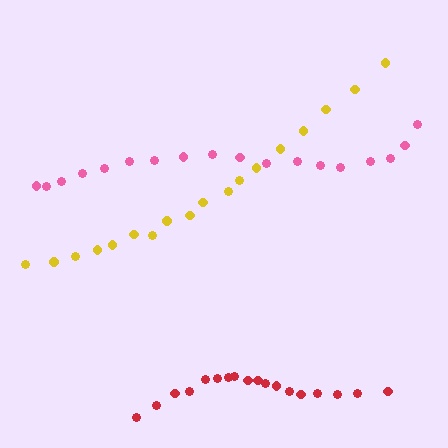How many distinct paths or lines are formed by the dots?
There are 3 distinct paths.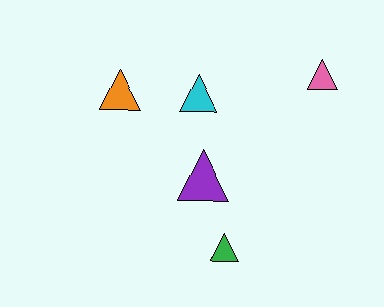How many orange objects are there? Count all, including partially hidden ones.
There is 1 orange object.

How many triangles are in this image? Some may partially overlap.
There are 5 triangles.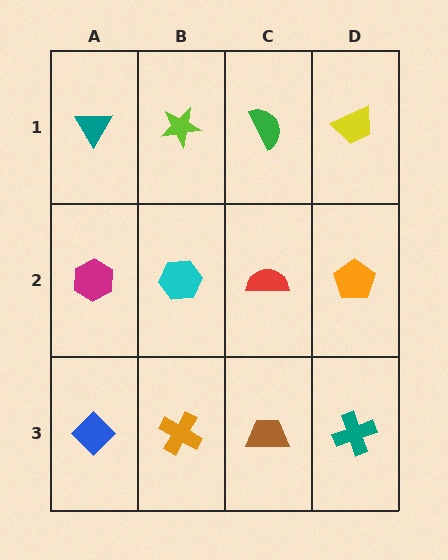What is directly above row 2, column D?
A yellow trapezoid.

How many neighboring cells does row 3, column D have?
2.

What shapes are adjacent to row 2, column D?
A yellow trapezoid (row 1, column D), a teal cross (row 3, column D), a red semicircle (row 2, column C).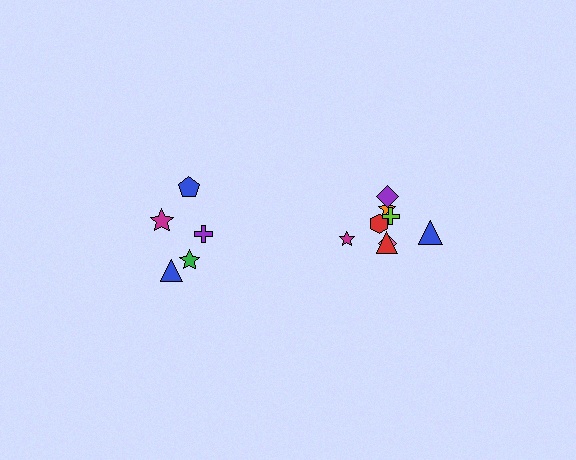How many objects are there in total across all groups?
There are 13 objects.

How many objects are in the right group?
There are 8 objects.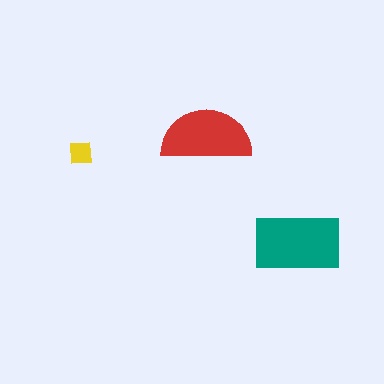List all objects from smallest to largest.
The yellow square, the red semicircle, the teal rectangle.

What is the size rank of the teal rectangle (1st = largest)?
1st.